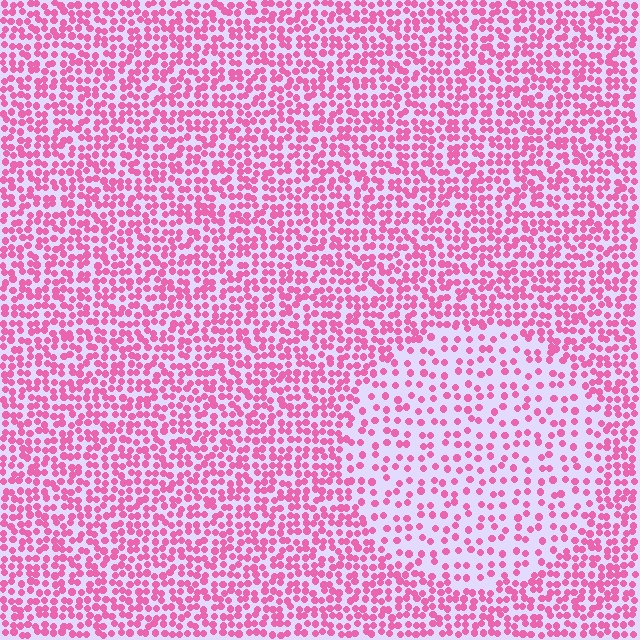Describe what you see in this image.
The image contains small pink elements arranged at two different densities. A circle-shaped region is visible where the elements are less densely packed than the surrounding area.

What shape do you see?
I see a circle.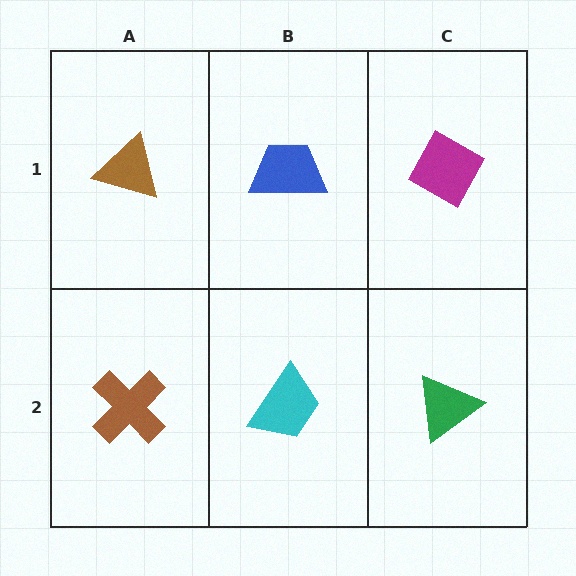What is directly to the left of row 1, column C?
A blue trapezoid.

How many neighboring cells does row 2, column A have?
2.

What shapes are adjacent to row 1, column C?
A green triangle (row 2, column C), a blue trapezoid (row 1, column B).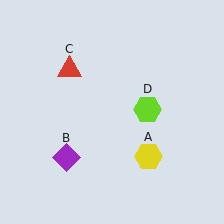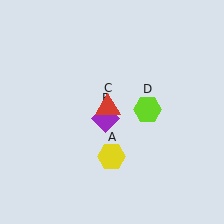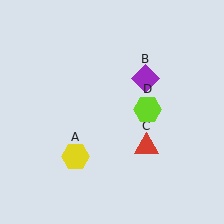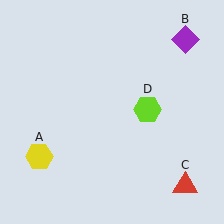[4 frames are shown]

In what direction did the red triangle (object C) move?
The red triangle (object C) moved down and to the right.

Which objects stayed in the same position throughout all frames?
Lime hexagon (object D) remained stationary.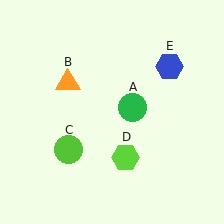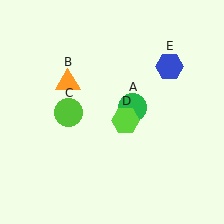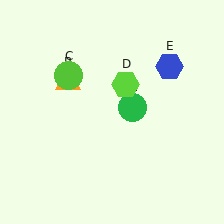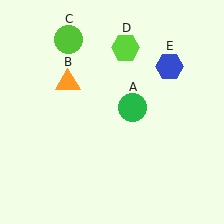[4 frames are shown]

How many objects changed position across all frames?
2 objects changed position: lime circle (object C), lime hexagon (object D).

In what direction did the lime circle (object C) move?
The lime circle (object C) moved up.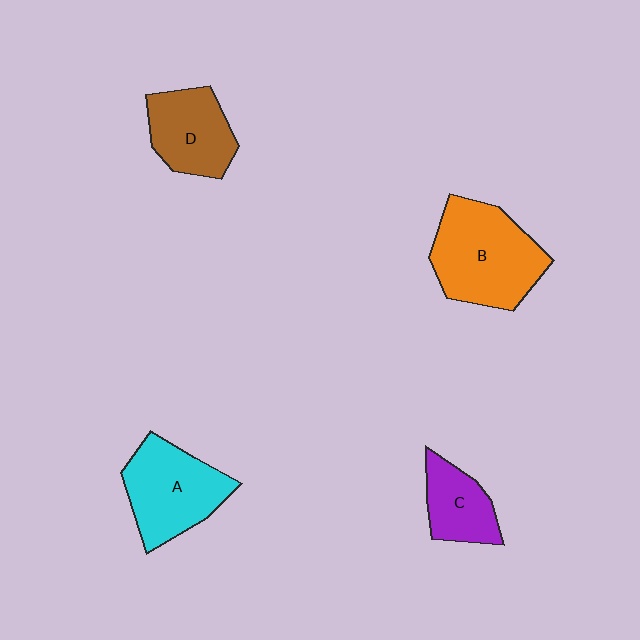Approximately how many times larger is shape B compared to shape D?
Approximately 1.5 times.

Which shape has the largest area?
Shape B (orange).